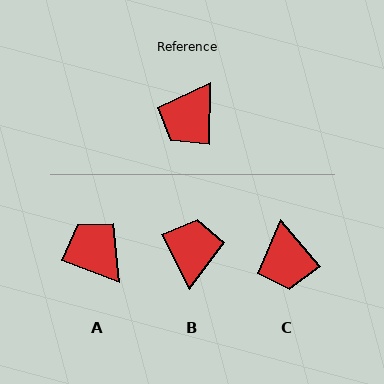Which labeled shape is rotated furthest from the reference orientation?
B, about 151 degrees away.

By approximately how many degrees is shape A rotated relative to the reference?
Approximately 109 degrees clockwise.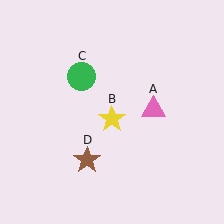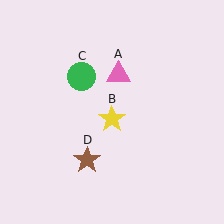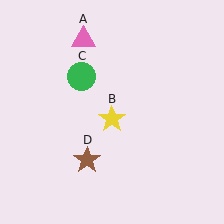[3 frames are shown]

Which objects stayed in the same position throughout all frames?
Yellow star (object B) and green circle (object C) and brown star (object D) remained stationary.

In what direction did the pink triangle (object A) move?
The pink triangle (object A) moved up and to the left.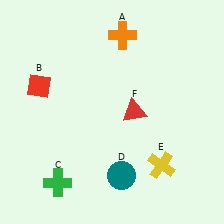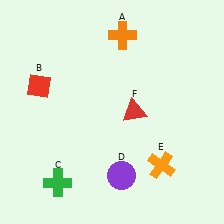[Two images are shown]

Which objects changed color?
D changed from teal to purple. E changed from yellow to orange.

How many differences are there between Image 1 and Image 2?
There are 2 differences between the two images.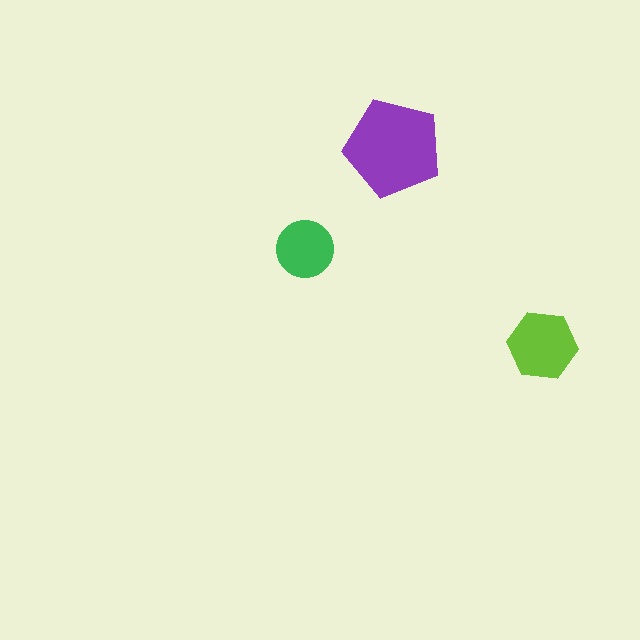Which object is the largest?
The purple pentagon.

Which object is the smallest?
The green circle.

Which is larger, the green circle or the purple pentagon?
The purple pentagon.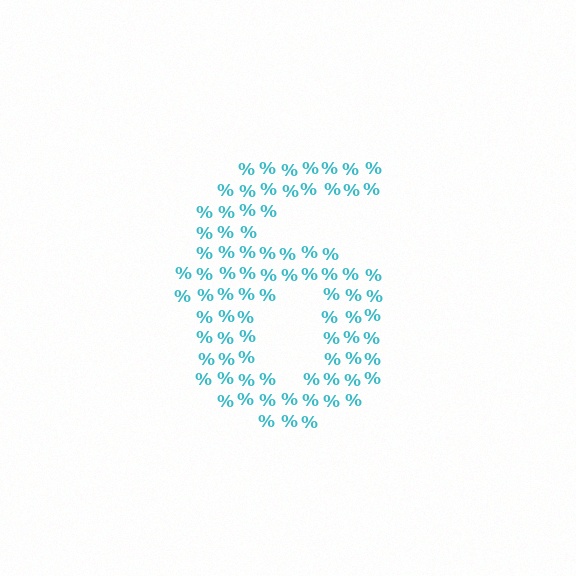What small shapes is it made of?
It is made of small percent signs.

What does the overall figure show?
The overall figure shows the digit 6.